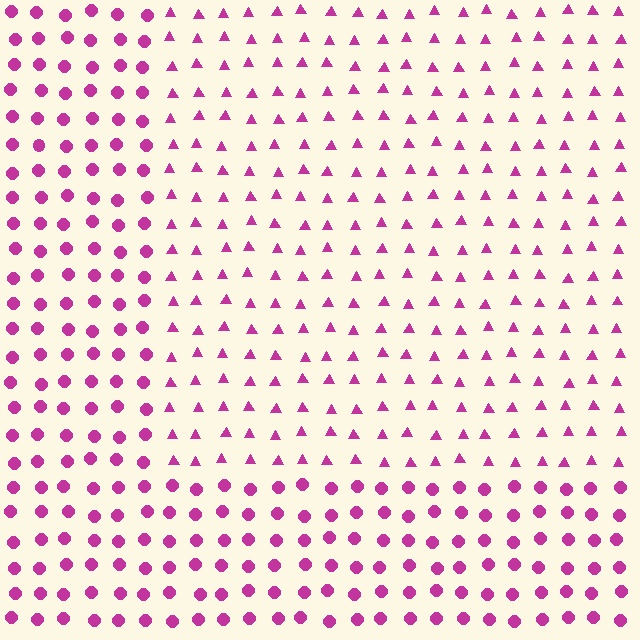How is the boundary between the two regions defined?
The boundary is defined by a change in element shape: triangles inside vs. circles outside. All elements share the same color and spacing.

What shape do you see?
I see a rectangle.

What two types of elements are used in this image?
The image uses triangles inside the rectangle region and circles outside it.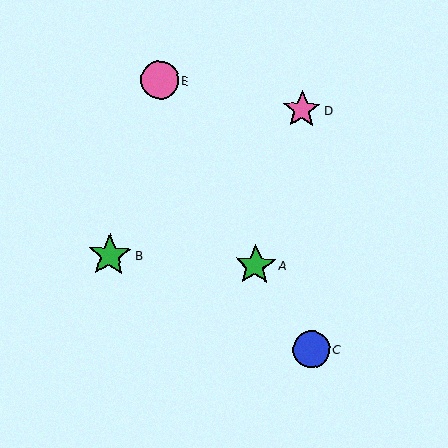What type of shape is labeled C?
Shape C is a blue circle.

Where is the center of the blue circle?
The center of the blue circle is at (311, 349).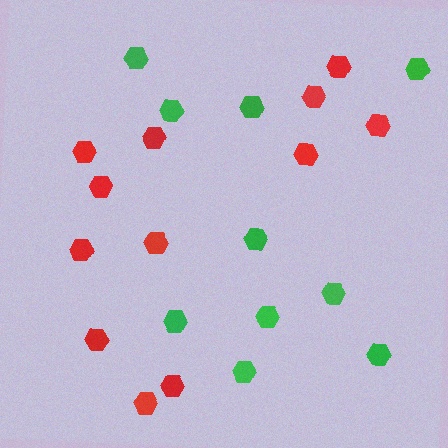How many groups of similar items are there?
There are 2 groups: one group of green hexagons (10) and one group of red hexagons (12).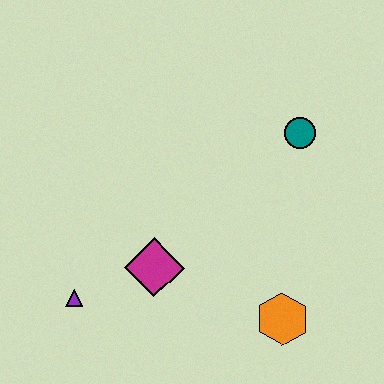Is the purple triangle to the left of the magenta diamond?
Yes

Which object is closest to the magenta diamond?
The purple triangle is closest to the magenta diamond.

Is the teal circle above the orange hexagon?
Yes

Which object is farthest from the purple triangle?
The teal circle is farthest from the purple triangle.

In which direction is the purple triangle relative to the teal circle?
The purple triangle is to the left of the teal circle.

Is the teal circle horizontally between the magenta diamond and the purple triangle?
No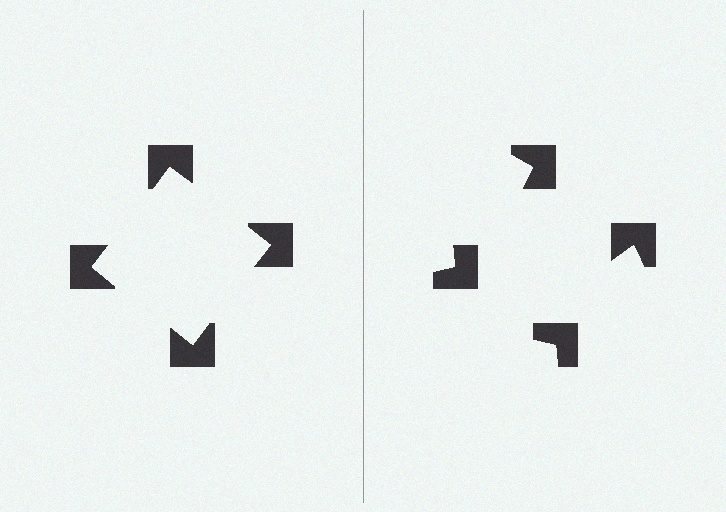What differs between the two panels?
The notched squares are positioned identically on both sides; only the wedge orientations differ. On the left they align to a square; on the right they are misaligned.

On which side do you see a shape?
An illusory square appears on the left side. On the right side the wedge cuts are rotated, so no coherent shape forms.